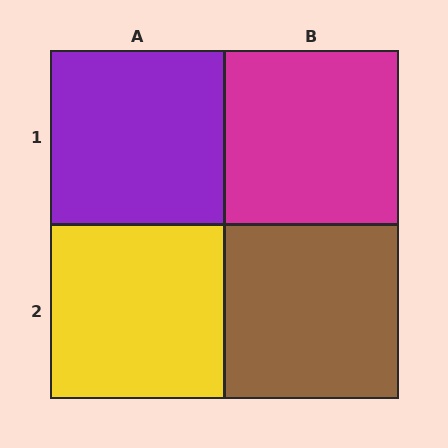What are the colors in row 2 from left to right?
Yellow, brown.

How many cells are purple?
1 cell is purple.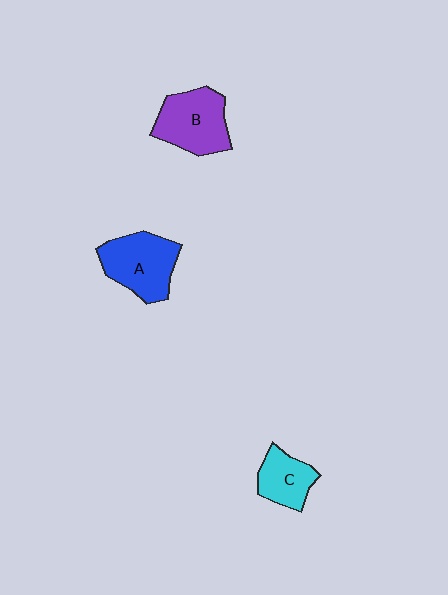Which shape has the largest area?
Shape A (blue).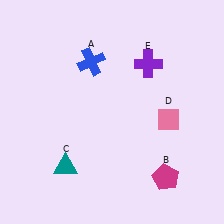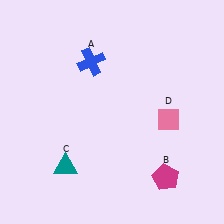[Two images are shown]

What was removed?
The purple cross (E) was removed in Image 2.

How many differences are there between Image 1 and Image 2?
There is 1 difference between the two images.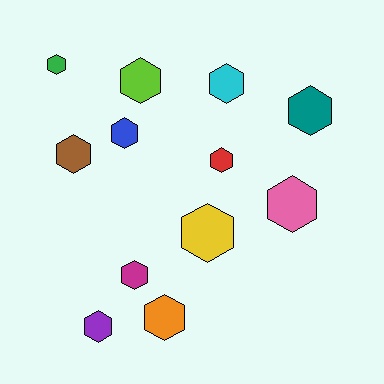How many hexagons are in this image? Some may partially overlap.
There are 12 hexagons.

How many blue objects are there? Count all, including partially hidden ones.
There is 1 blue object.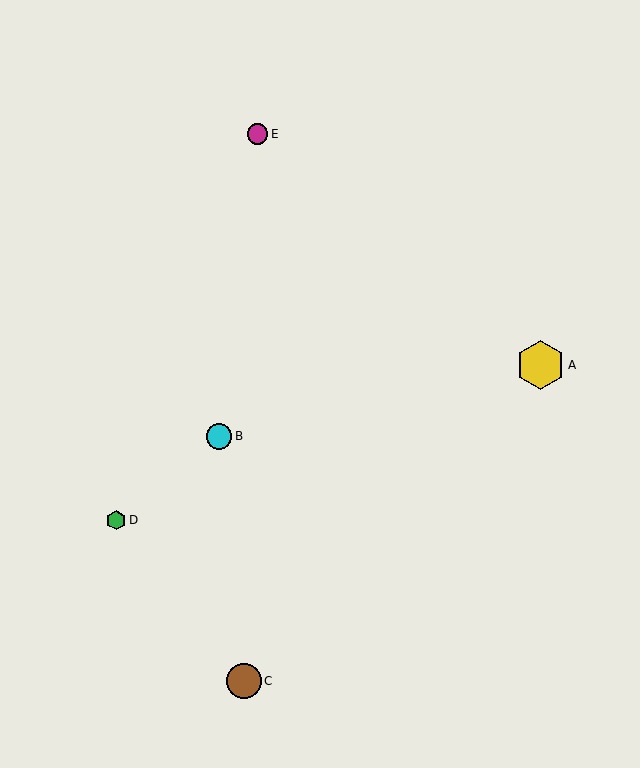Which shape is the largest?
The yellow hexagon (labeled A) is the largest.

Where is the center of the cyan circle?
The center of the cyan circle is at (219, 436).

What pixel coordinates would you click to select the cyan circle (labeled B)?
Click at (219, 436) to select the cyan circle B.